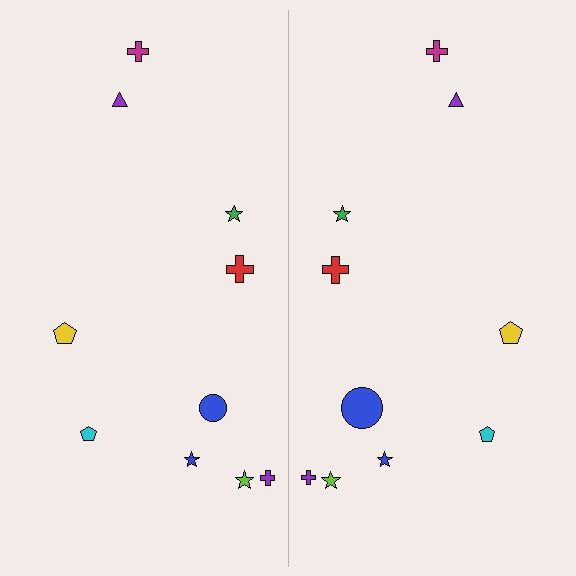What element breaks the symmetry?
The blue circle on the right side has a different size than its mirror counterpart.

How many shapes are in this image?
There are 20 shapes in this image.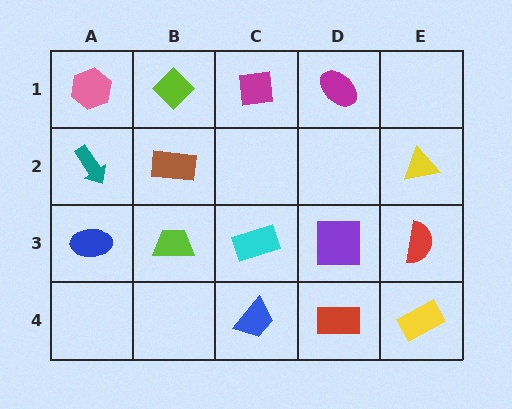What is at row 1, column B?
A lime diamond.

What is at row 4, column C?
A blue trapezoid.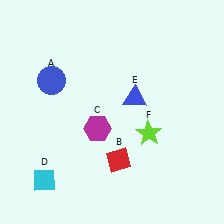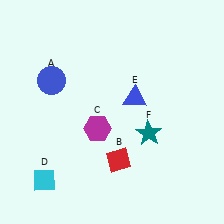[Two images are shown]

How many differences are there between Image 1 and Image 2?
There is 1 difference between the two images.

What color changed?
The star (F) changed from lime in Image 1 to teal in Image 2.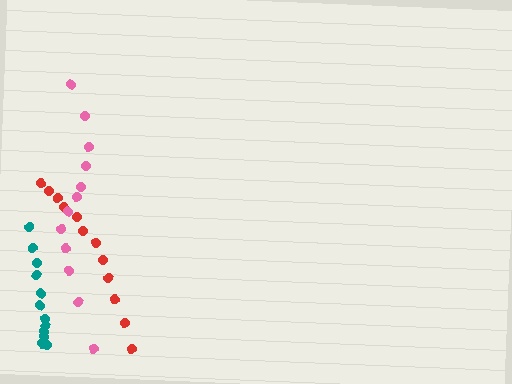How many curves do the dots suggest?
There are 3 distinct paths.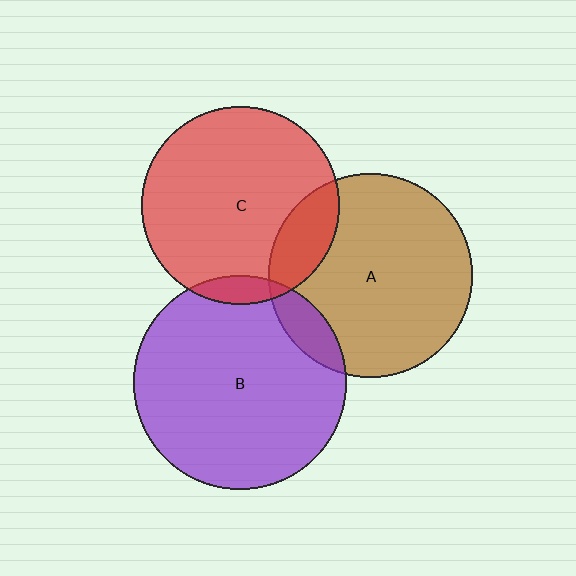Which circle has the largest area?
Circle B (purple).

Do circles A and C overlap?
Yes.